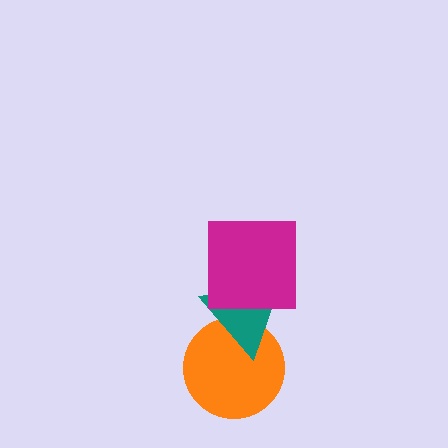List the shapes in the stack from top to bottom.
From top to bottom: the magenta square, the teal triangle, the orange circle.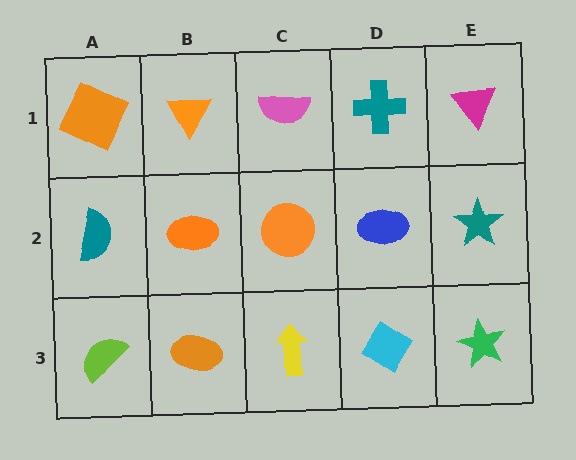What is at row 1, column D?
A teal cross.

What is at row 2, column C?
An orange circle.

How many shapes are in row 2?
5 shapes.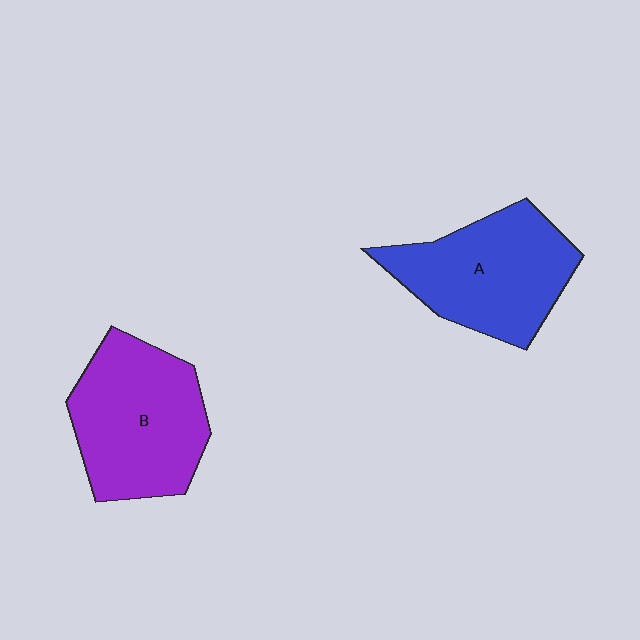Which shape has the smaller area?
Shape A (blue).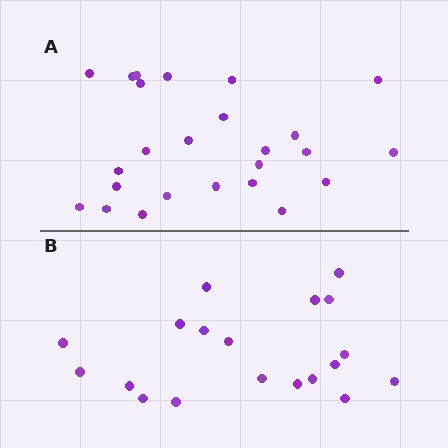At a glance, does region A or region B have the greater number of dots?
Region A (the top region) has more dots.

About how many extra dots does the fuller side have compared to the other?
Region A has about 6 more dots than region B.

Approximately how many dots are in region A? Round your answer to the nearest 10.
About 20 dots. (The exact count is 25, which rounds to 20.)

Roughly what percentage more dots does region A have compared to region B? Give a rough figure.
About 30% more.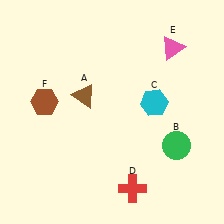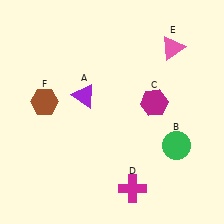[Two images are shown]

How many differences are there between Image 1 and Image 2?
There are 3 differences between the two images.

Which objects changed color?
A changed from brown to purple. C changed from cyan to magenta. D changed from red to magenta.